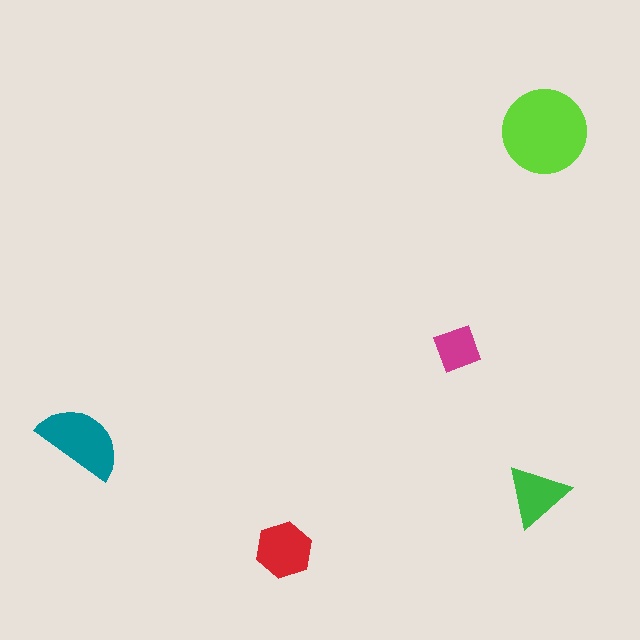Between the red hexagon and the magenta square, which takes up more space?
The red hexagon.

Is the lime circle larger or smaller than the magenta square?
Larger.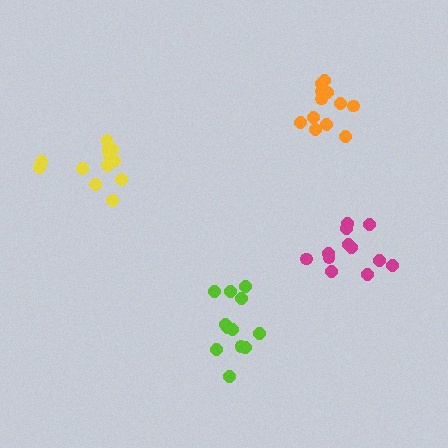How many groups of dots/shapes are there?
There are 4 groups.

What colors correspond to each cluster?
The clusters are colored: lime, yellow, magenta, orange.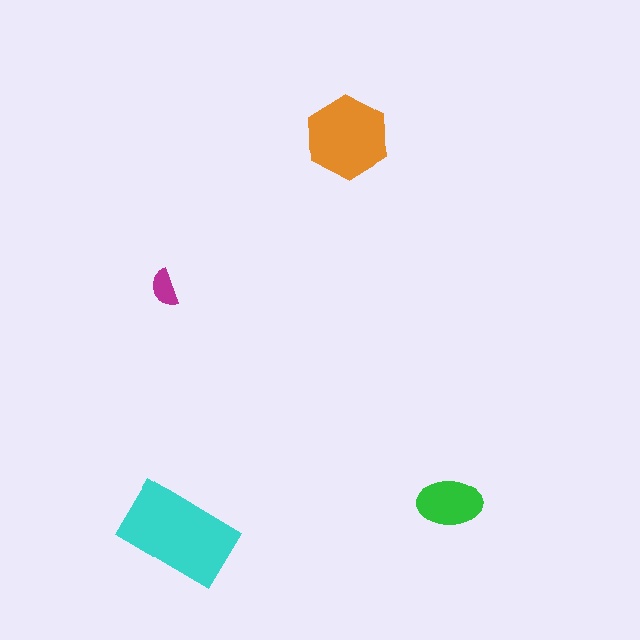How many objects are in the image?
There are 4 objects in the image.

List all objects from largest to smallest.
The cyan rectangle, the orange hexagon, the green ellipse, the magenta semicircle.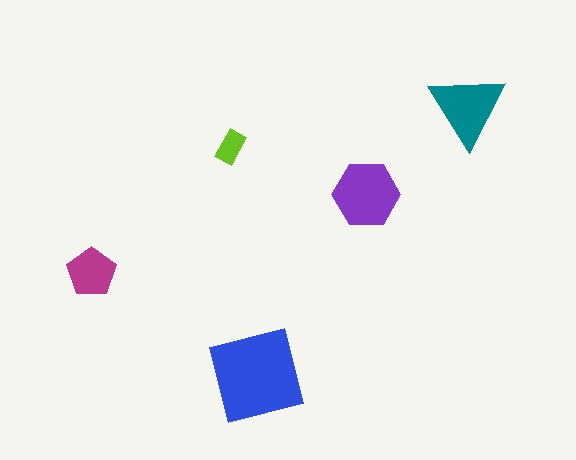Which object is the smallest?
The lime rectangle.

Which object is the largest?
The blue square.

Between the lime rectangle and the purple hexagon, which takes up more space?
The purple hexagon.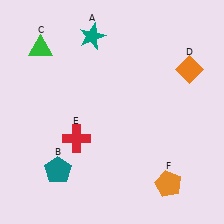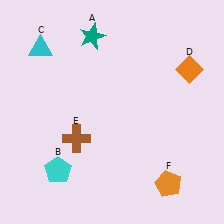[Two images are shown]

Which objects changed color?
B changed from teal to cyan. C changed from green to cyan. E changed from red to brown.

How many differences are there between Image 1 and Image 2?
There are 3 differences between the two images.